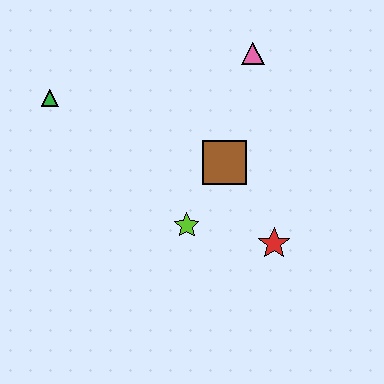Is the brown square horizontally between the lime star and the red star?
Yes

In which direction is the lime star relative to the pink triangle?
The lime star is below the pink triangle.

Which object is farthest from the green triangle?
The red star is farthest from the green triangle.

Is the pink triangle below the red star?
No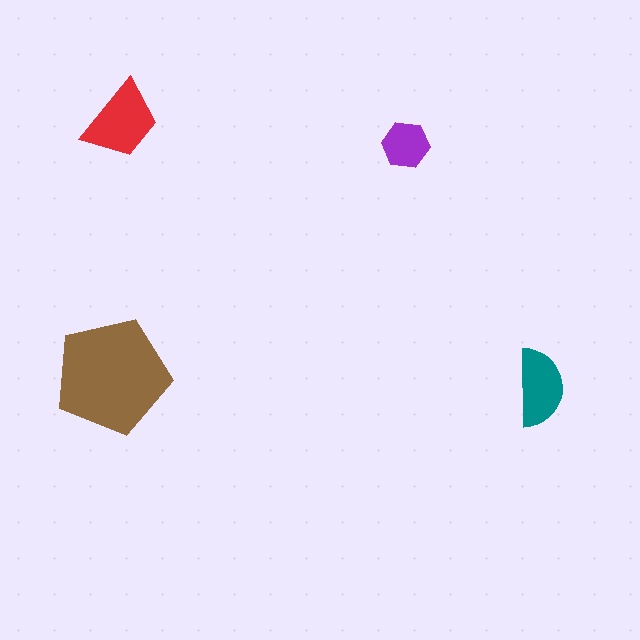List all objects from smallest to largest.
The purple hexagon, the teal semicircle, the red trapezoid, the brown pentagon.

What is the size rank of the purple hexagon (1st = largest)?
4th.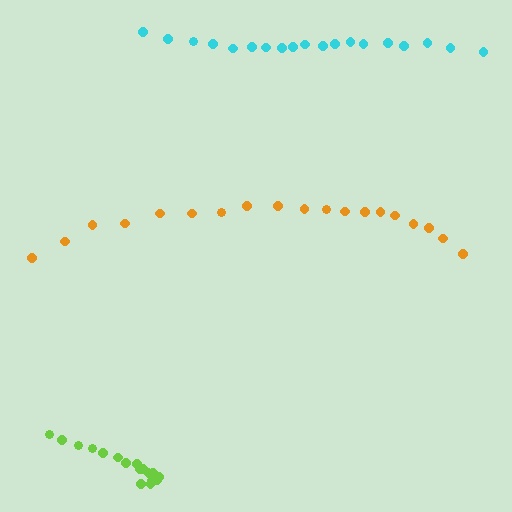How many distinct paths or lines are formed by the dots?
There are 3 distinct paths.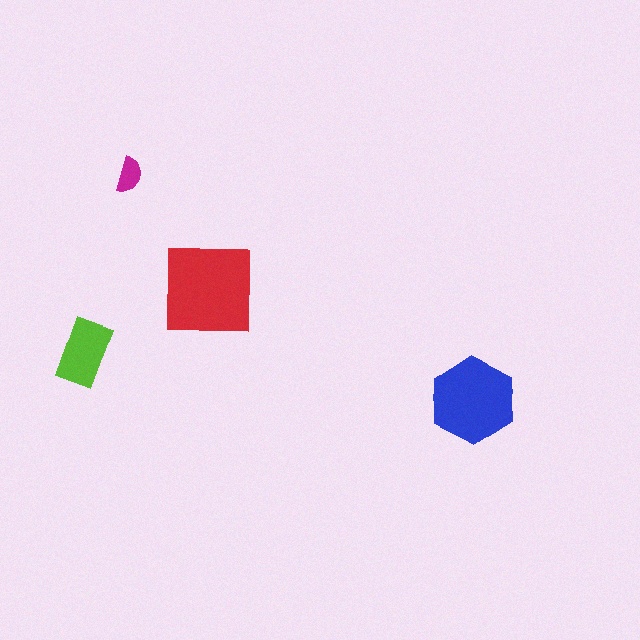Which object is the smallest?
The magenta semicircle.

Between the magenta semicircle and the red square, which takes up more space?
The red square.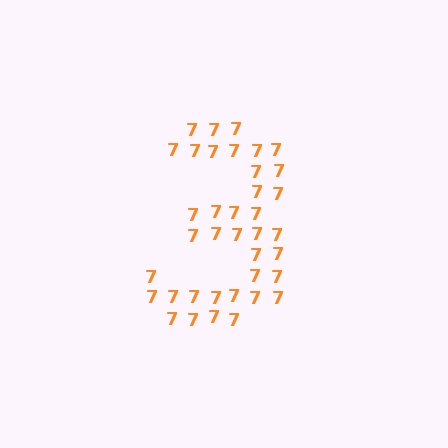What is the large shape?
The large shape is the digit 3.